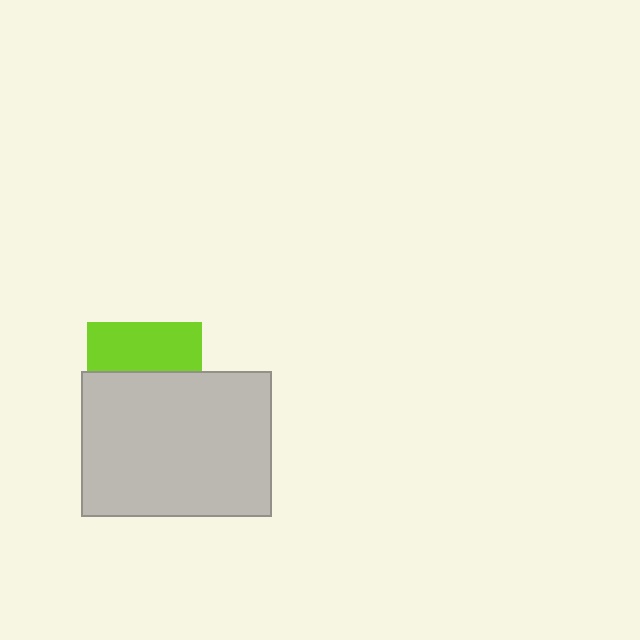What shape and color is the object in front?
The object in front is a light gray rectangle.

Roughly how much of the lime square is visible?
A small part of it is visible (roughly 43%).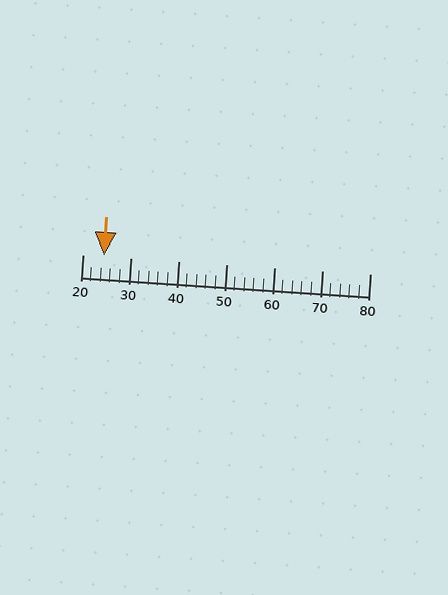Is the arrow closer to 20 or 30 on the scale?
The arrow is closer to 20.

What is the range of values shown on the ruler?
The ruler shows values from 20 to 80.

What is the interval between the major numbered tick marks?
The major tick marks are spaced 10 units apart.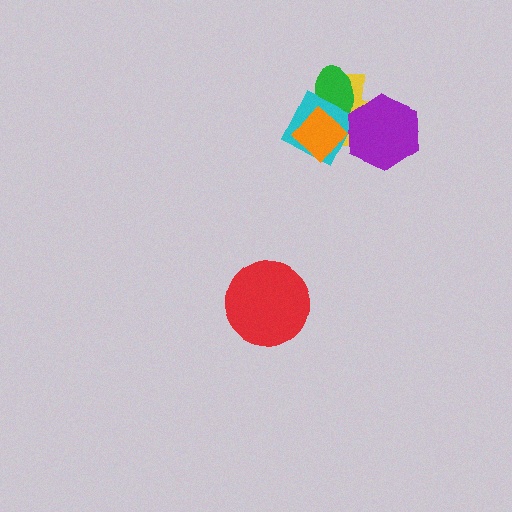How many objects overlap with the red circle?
0 objects overlap with the red circle.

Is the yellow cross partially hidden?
Yes, it is partially covered by another shape.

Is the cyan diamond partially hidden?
Yes, it is partially covered by another shape.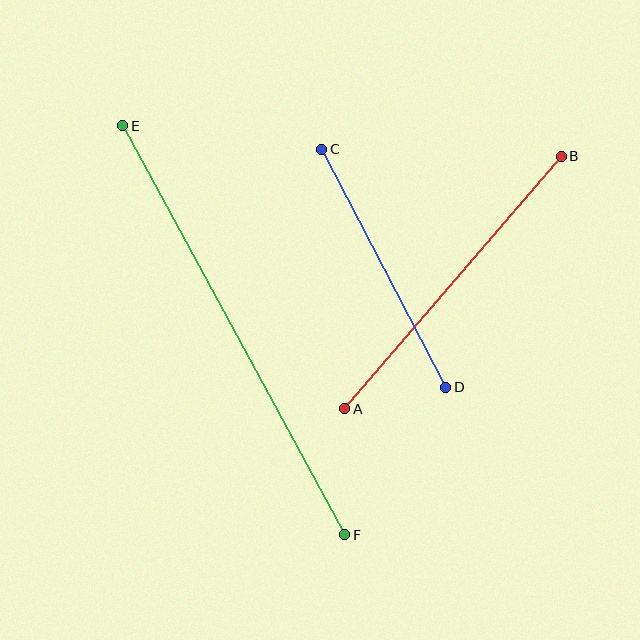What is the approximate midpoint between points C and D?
The midpoint is at approximately (384, 268) pixels.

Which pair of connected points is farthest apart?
Points E and F are farthest apart.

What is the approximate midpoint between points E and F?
The midpoint is at approximately (234, 330) pixels.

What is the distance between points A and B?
The distance is approximately 333 pixels.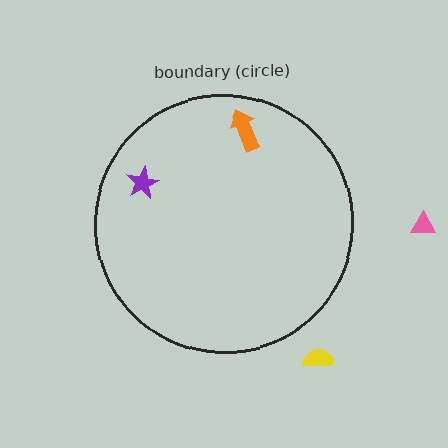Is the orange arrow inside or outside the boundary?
Inside.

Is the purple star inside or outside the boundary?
Inside.